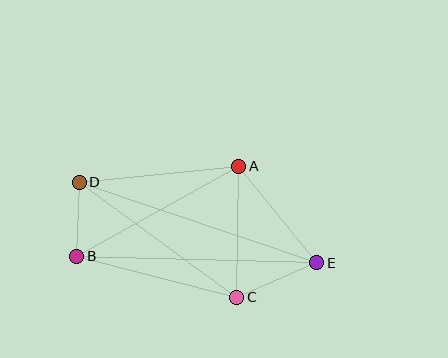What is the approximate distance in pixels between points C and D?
The distance between C and D is approximately 195 pixels.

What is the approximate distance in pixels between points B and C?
The distance between B and C is approximately 165 pixels.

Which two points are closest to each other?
Points B and D are closest to each other.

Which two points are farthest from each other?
Points D and E are farthest from each other.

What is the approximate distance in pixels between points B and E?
The distance between B and E is approximately 240 pixels.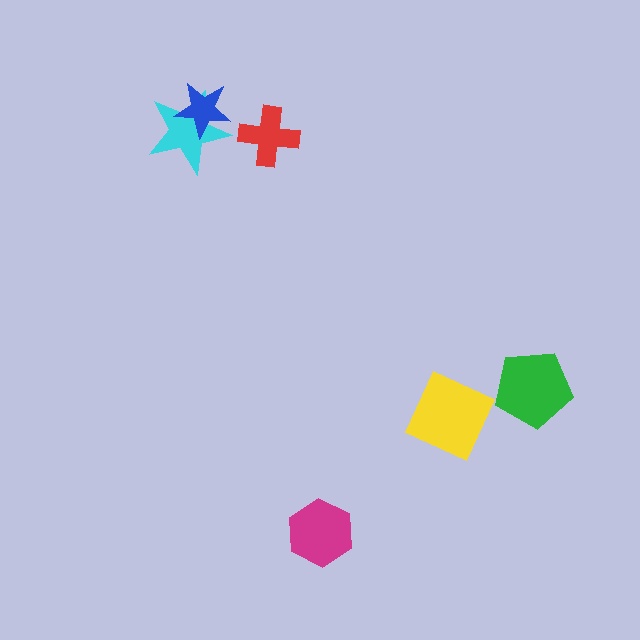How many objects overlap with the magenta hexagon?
0 objects overlap with the magenta hexagon.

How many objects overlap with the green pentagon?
0 objects overlap with the green pentagon.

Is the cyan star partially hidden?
Yes, it is partially covered by another shape.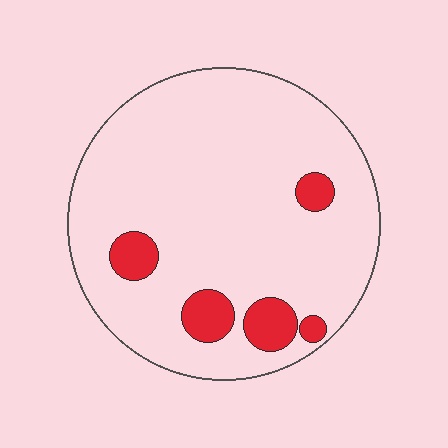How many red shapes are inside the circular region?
5.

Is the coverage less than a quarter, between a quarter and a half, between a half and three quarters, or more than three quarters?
Less than a quarter.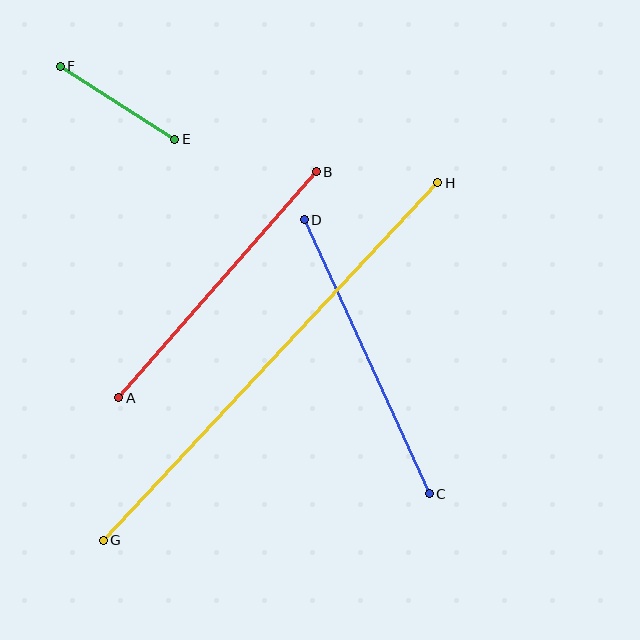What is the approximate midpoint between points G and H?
The midpoint is at approximately (270, 361) pixels.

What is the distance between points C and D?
The distance is approximately 301 pixels.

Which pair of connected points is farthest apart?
Points G and H are farthest apart.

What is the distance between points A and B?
The distance is approximately 300 pixels.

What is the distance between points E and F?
The distance is approximately 136 pixels.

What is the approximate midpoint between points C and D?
The midpoint is at approximately (367, 357) pixels.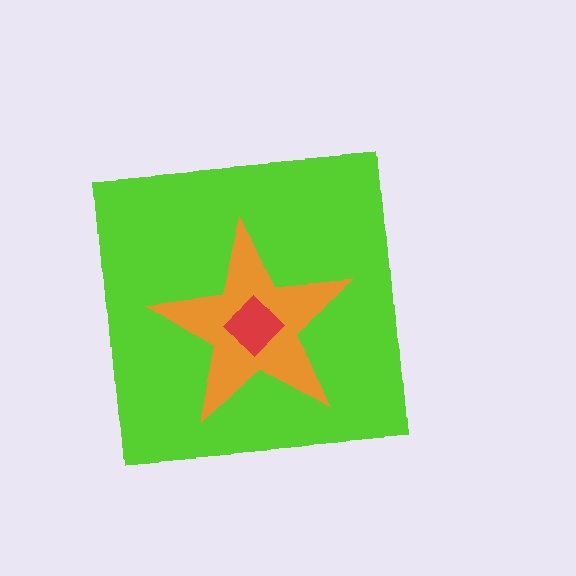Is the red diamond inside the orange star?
Yes.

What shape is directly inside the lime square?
The orange star.